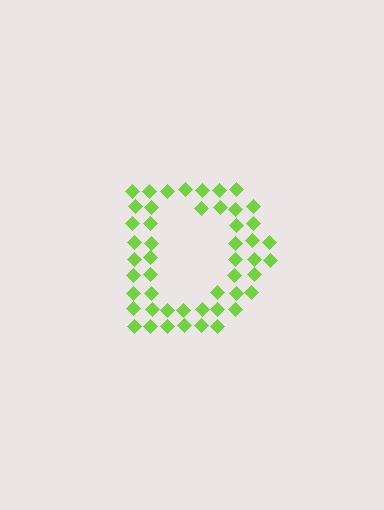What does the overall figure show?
The overall figure shows the letter D.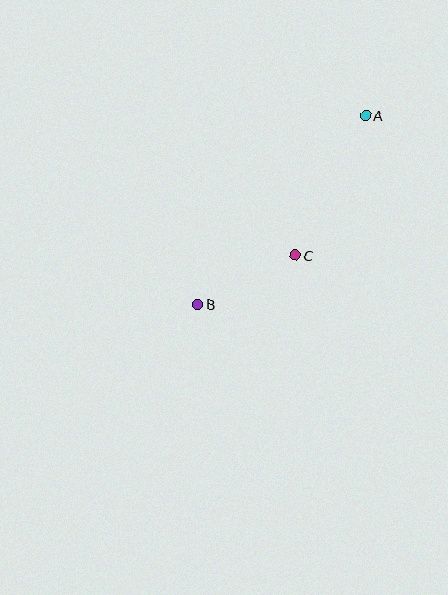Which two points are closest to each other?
Points B and C are closest to each other.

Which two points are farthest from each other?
Points A and B are farthest from each other.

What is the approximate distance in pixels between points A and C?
The distance between A and C is approximately 156 pixels.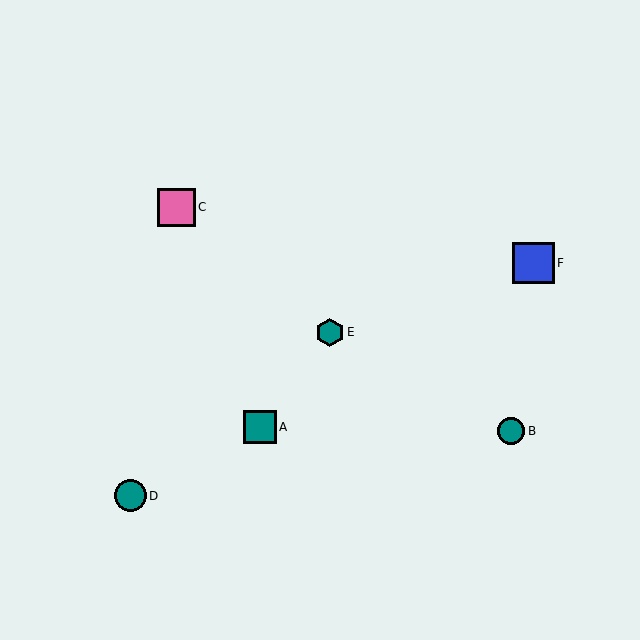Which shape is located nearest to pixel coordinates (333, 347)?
The teal hexagon (labeled E) at (330, 332) is nearest to that location.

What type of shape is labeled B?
Shape B is a teal circle.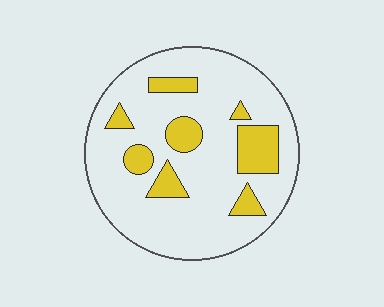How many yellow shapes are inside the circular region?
8.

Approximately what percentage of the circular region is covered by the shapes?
Approximately 20%.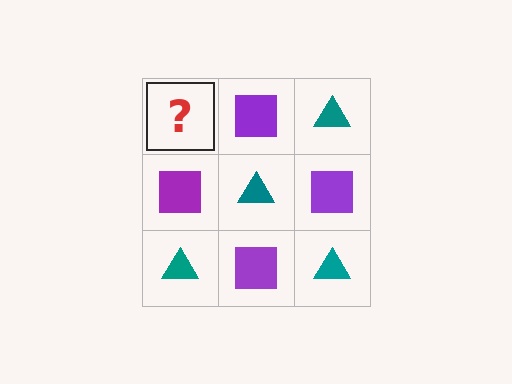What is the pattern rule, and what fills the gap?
The rule is that it alternates teal triangle and purple square in a checkerboard pattern. The gap should be filled with a teal triangle.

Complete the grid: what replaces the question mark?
The question mark should be replaced with a teal triangle.